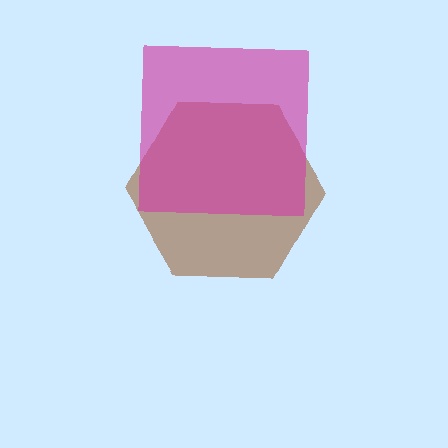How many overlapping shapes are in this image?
There are 2 overlapping shapes in the image.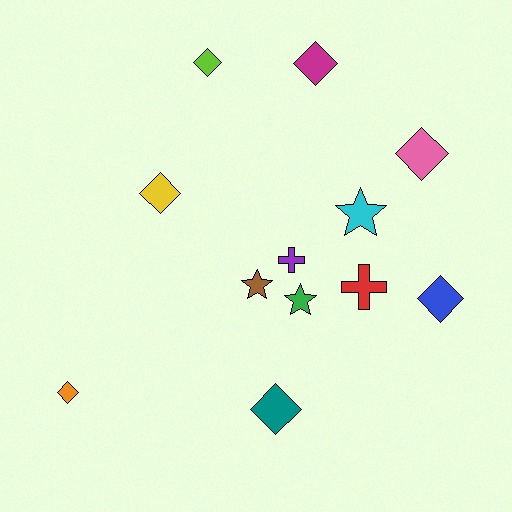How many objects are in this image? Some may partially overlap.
There are 12 objects.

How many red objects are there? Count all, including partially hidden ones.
There is 1 red object.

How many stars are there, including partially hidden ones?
There are 3 stars.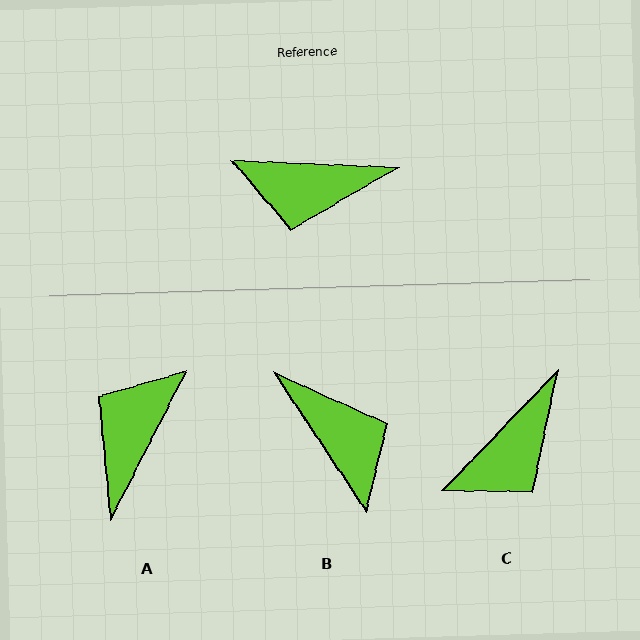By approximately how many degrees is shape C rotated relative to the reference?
Approximately 49 degrees counter-clockwise.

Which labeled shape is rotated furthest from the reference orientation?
B, about 126 degrees away.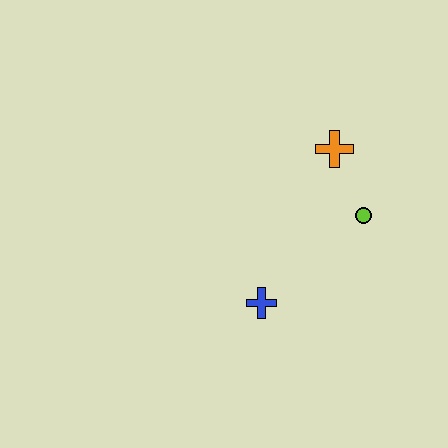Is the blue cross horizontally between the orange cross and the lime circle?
No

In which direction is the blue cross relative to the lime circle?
The blue cross is to the left of the lime circle.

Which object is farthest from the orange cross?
The blue cross is farthest from the orange cross.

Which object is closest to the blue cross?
The lime circle is closest to the blue cross.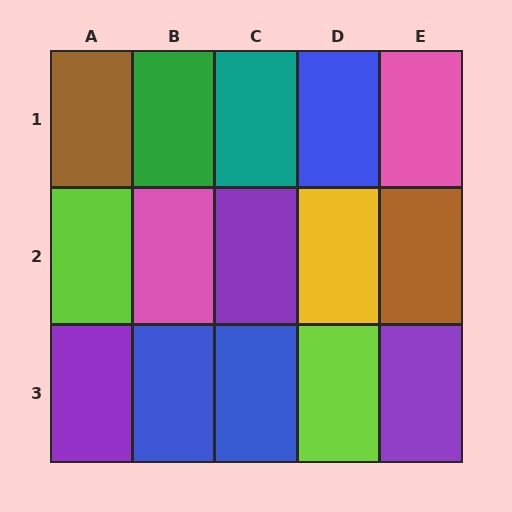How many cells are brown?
2 cells are brown.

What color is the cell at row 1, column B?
Green.